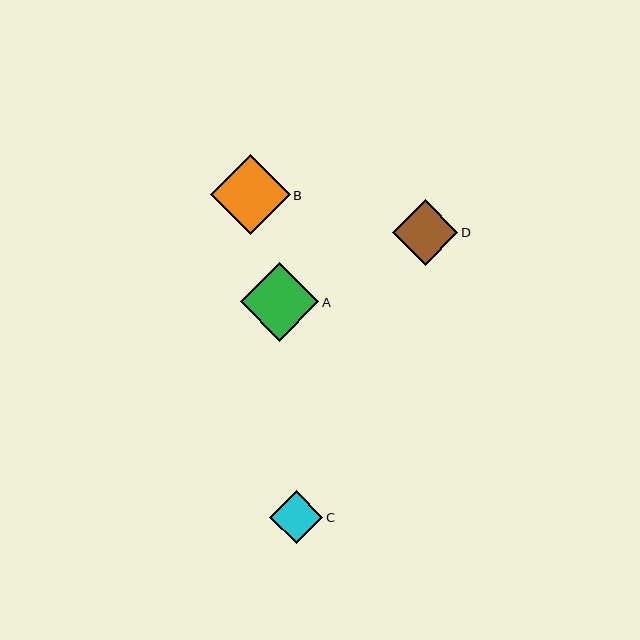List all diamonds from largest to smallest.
From largest to smallest: B, A, D, C.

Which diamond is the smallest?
Diamond C is the smallest with a size of approximately 53 pixels.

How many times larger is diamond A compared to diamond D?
Diamond A is approximately 1.2 times the size of diamond D.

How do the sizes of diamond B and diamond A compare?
Diamond B and diamond A are approximately the same size.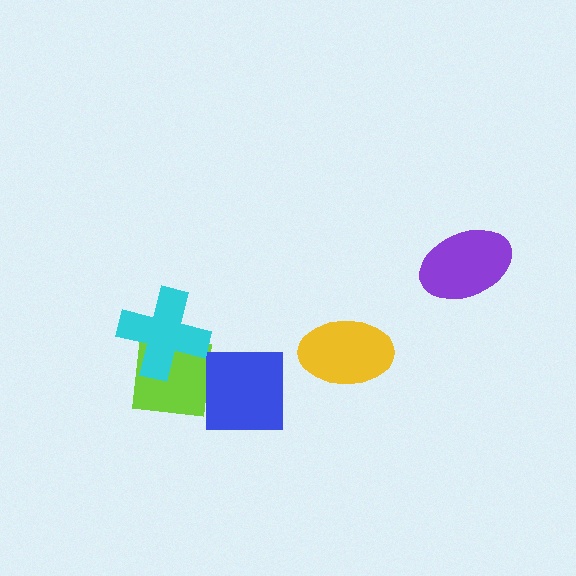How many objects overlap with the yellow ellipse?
0 objects overlap with the yellow ellipse.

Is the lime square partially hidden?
Yes, it is partially covered by another shape.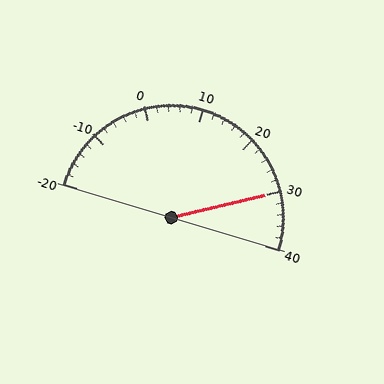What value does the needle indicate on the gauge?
The needle indicates approximately 30.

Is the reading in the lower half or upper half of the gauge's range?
The reading is in the upper half of the range (-20 to 40).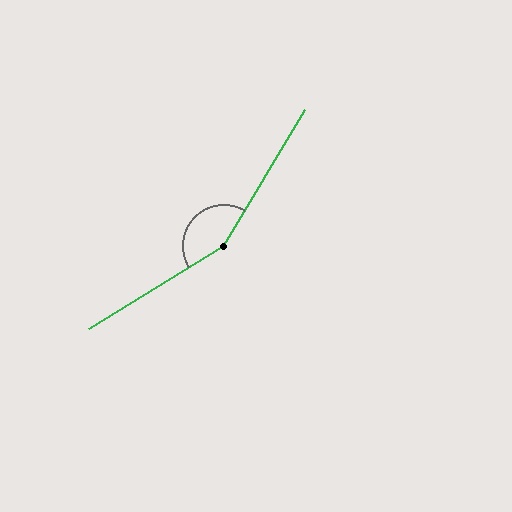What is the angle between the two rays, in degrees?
Approximately 153 degrees.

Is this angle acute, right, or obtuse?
It is obtuse.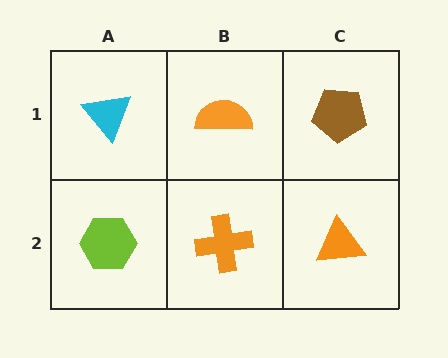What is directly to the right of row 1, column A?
An orange semicircle.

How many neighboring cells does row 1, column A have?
2.